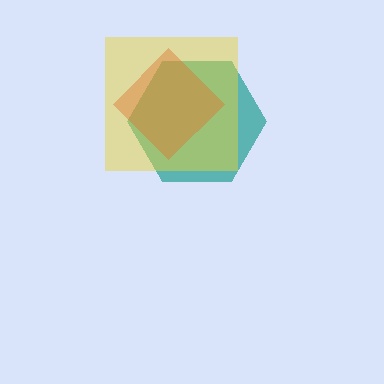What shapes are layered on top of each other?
The layered shapes are: a teal hexagon, a red diamond, a yellow square.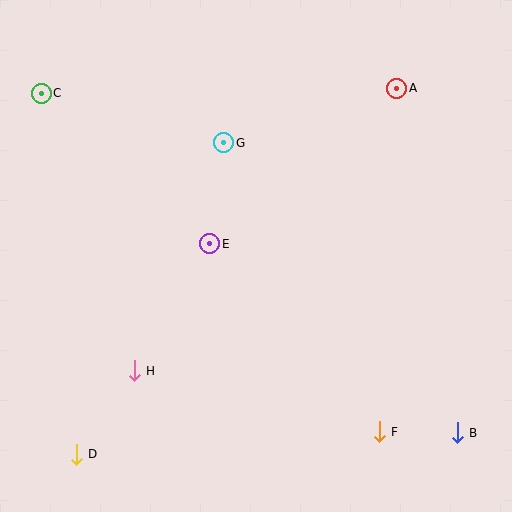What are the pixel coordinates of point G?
Point G is at (224, 143).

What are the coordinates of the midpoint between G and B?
The midpoint between G and B is at (340, 288).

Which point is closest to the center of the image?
Point E at (210, 244) is closest to the center.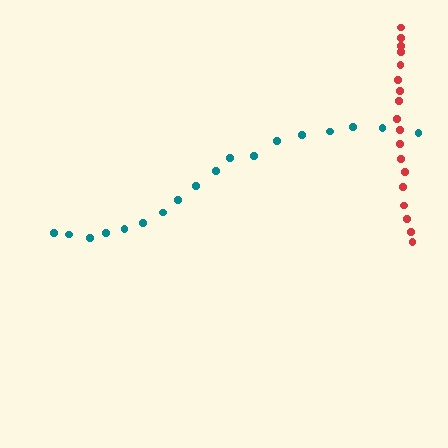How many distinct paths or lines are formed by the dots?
There are 2 distinct paths.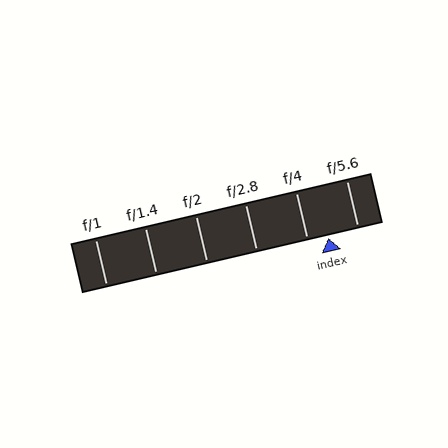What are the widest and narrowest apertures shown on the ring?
The widest aperture shown is f/1 and the narrowest is f/5.6.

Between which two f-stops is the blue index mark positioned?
The index mark is between f/4 and f/5.6.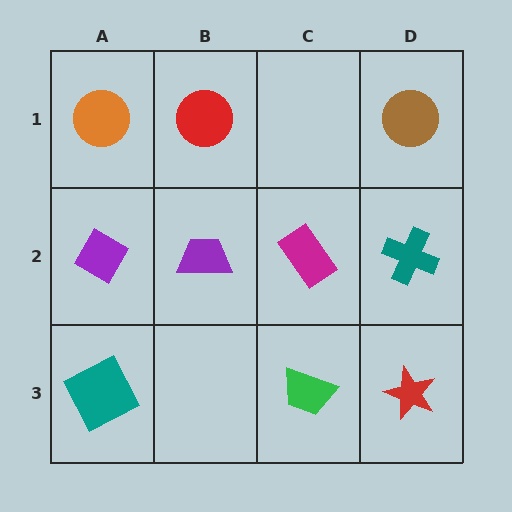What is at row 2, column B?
A purple trapezoid.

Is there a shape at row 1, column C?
No, that cell is empty.